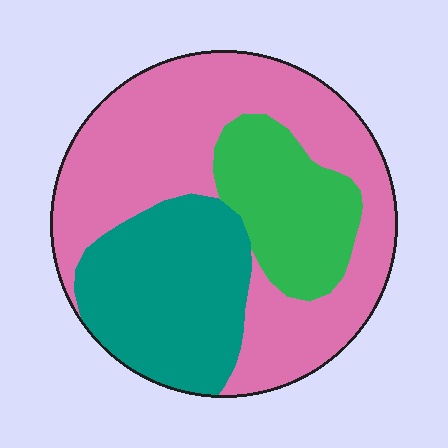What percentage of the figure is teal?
Teal takes up about one quarter (1/4) of the figure.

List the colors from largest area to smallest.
From largest to smallest: pink, teal, green.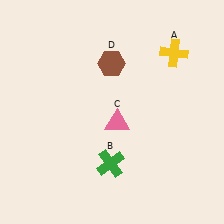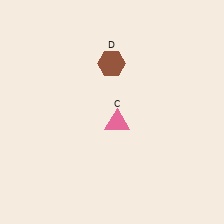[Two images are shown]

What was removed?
The green cross (B), the yellow cross (A) were removed in Image 2.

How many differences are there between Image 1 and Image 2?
There are 2 differences between the two images.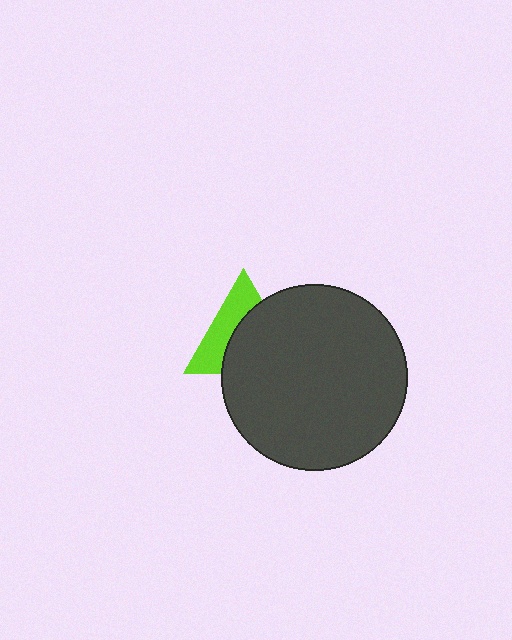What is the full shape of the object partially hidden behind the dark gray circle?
The partially hidden object is a lime triangle.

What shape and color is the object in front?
The object in front is a dark gray circle.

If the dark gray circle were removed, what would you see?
You would see the complete lime triangle.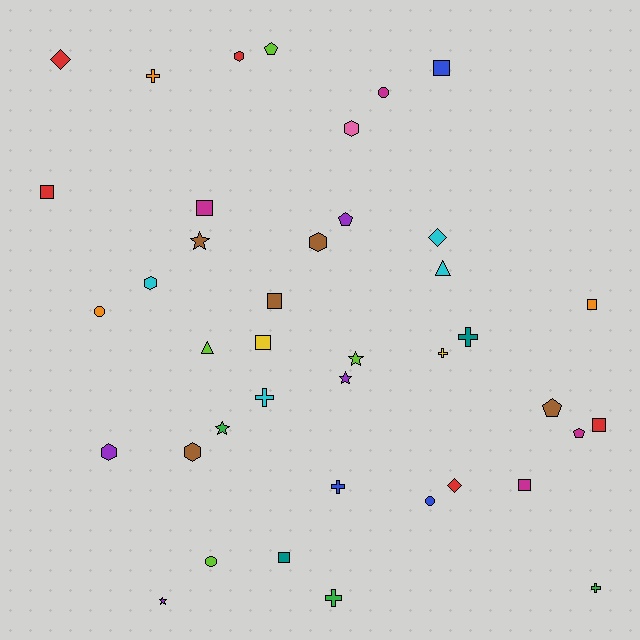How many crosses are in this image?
There are 7 crosses.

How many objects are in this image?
There are 40 objects.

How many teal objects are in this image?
There are 2 teal objects.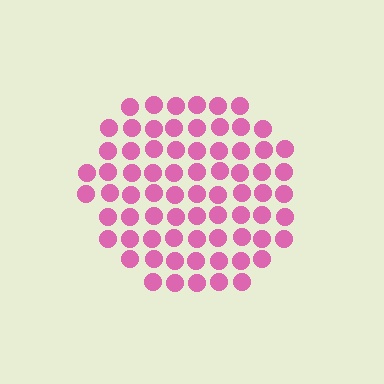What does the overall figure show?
The overall figure shows a circle.